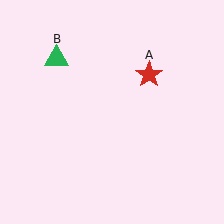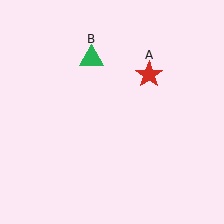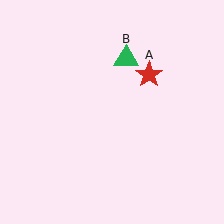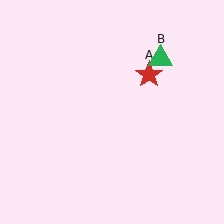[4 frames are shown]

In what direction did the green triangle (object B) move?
The green triangle (object B) moved right.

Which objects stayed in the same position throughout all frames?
Red star (object A) remained stationary.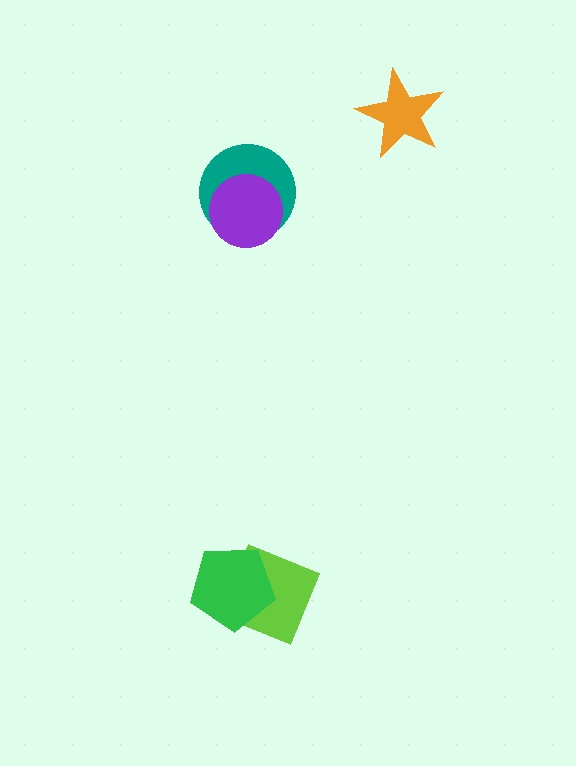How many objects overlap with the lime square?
1 object overlaps with the lime square.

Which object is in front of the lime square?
The green pentagon is in front of the lime square.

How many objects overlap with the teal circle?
1 object overlaps with the teal circle.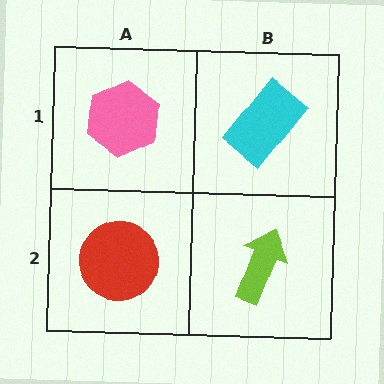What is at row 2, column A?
A red circle.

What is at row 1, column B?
A cyan rectangle.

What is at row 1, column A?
A pink hexagon.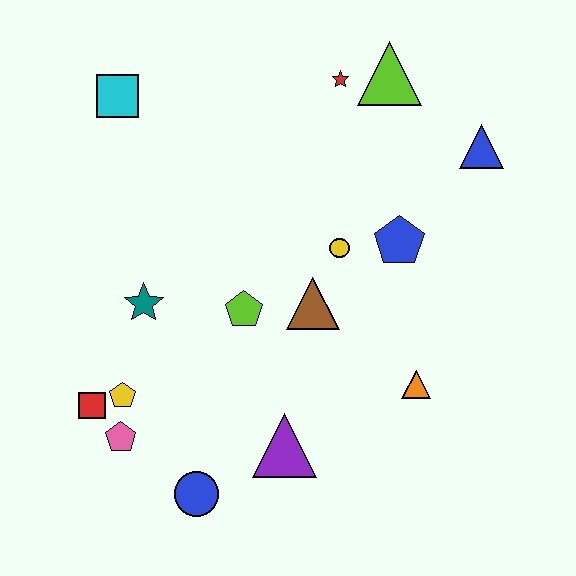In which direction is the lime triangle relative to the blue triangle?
The lime triangle is to the left of the blue triangle.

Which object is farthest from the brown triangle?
The cyan square is farthest from the brown triangle.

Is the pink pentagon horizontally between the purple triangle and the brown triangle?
No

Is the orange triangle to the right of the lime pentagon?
Yes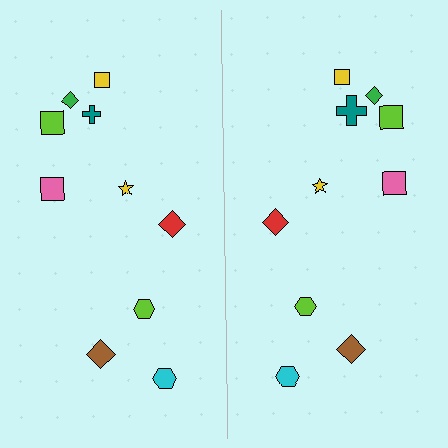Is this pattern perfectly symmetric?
No, the pattern is not perfectly symmetric. The teal cross on the right side has a different size than its mirror counterpart.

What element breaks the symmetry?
The teal cross on the right side has a different size than its mirror counterpart.